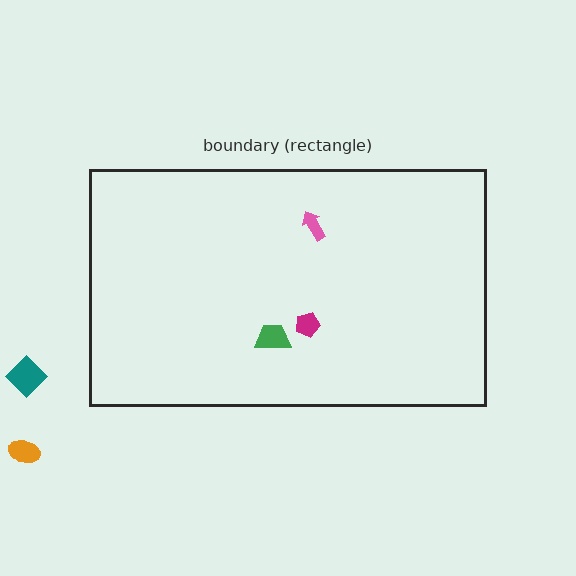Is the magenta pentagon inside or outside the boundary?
Inside.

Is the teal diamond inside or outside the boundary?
Outside.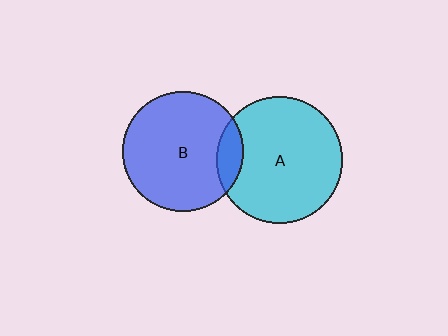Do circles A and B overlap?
Yes.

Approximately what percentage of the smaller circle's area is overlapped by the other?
Approximately 10%.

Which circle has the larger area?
Circle A (cyan).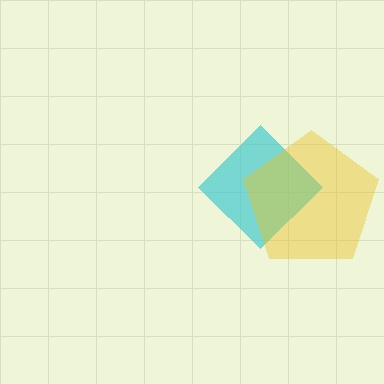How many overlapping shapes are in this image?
There are 2 overlapping shapes in the image.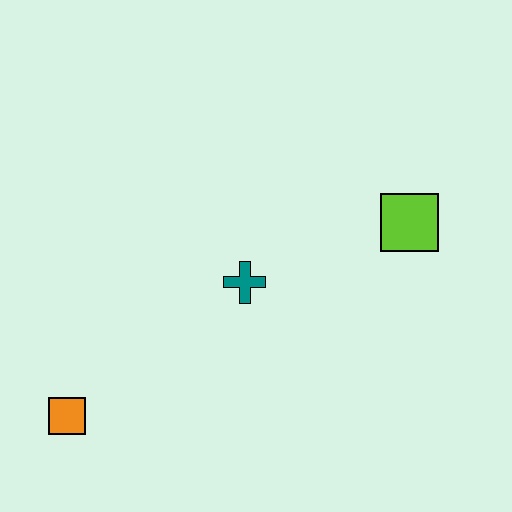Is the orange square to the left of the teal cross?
Yes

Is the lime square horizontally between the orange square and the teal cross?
No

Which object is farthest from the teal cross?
The orange square is farthest from the teal cross.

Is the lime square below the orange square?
No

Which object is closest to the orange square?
The teal cross is closest to the orange square.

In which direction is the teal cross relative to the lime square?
The teal cross is to the left of the lime square.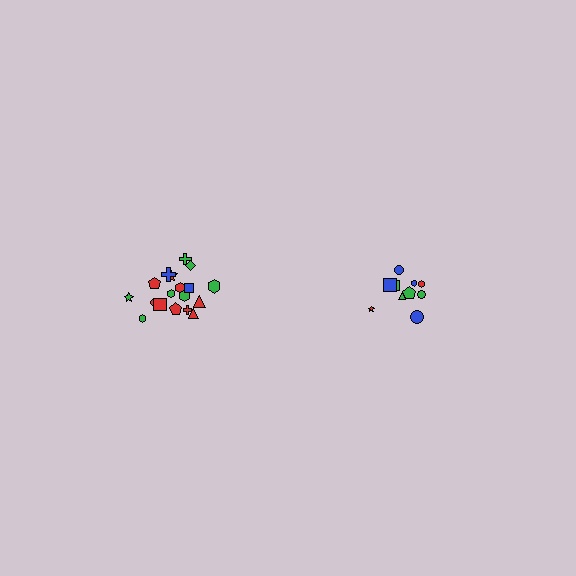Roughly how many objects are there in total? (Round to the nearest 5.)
Roughly 30 objects in total.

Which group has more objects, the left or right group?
The left group.